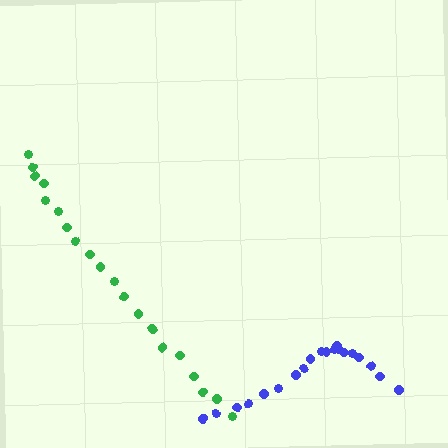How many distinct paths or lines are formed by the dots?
There are 2 distinct paths.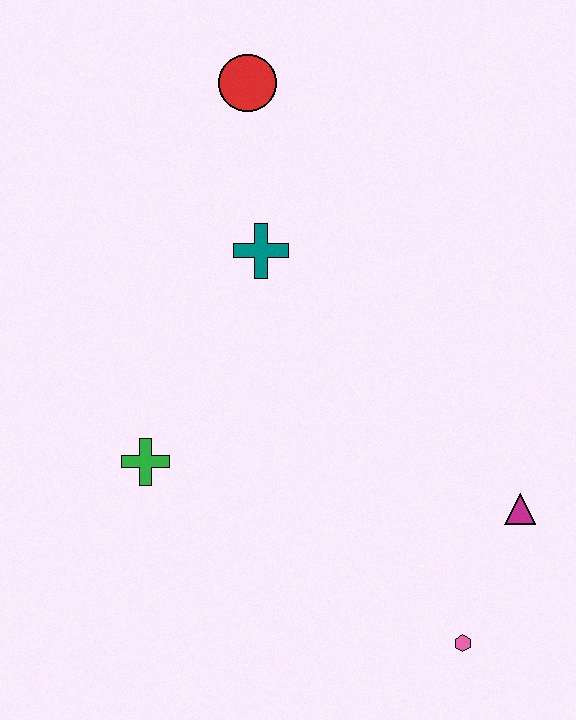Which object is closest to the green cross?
The teal cross is closest to the green cross.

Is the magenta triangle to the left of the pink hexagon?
No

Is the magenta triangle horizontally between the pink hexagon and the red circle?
No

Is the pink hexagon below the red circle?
Yes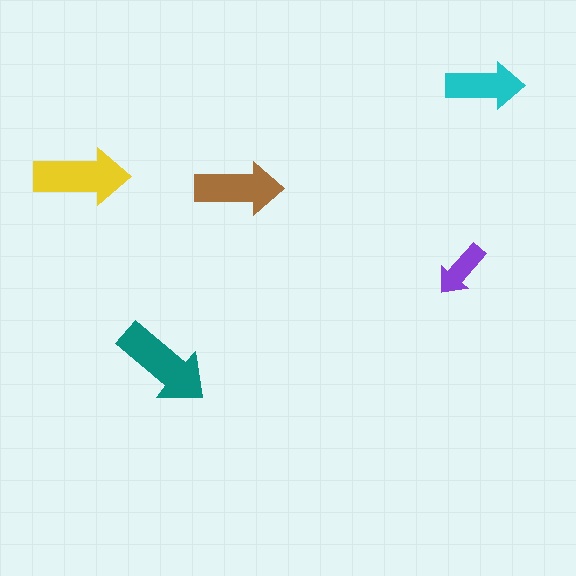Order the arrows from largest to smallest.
the teal one, the yellow one, the brown one, the cyan one, the purple one.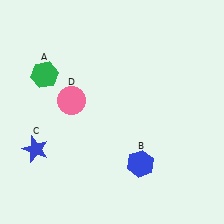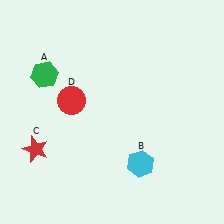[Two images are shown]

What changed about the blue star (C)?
In Image 1, C is blue. In Image 2, it changed to red.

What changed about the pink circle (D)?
In Image 1, D is pink. In Image 2, it changed to red.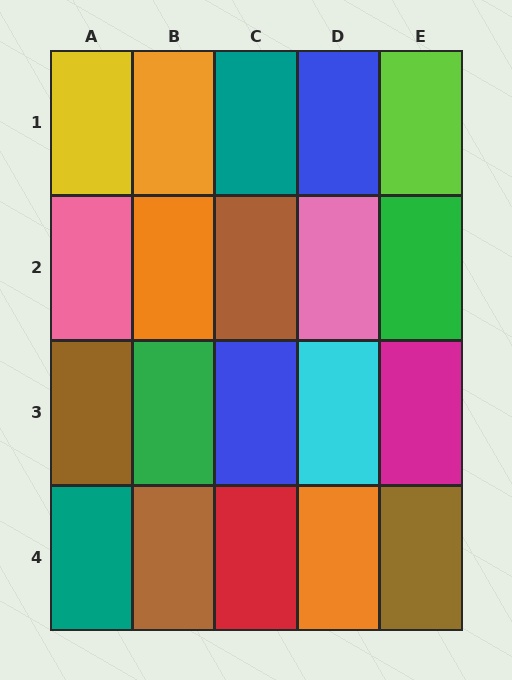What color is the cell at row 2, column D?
Pink.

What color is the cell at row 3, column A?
Brown.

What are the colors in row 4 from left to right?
Teal, brown, red, orange, brown.